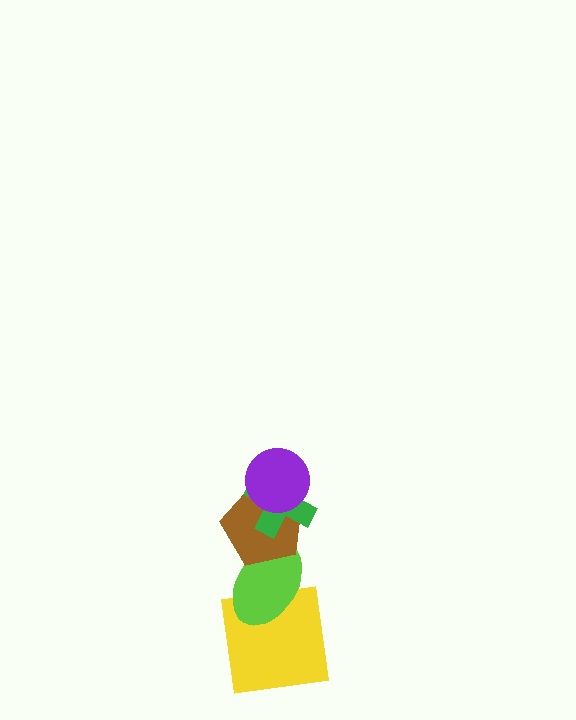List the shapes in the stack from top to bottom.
From top to bottom: the purple circle, the green cross, the brown pentagon, the lime ellipse, the yellow square.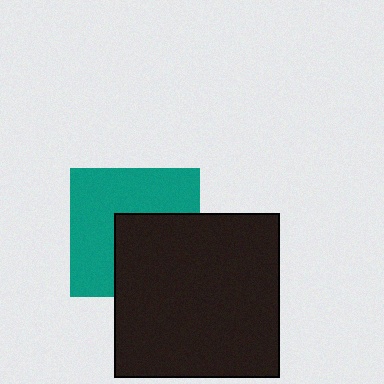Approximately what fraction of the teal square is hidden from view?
Roughly 43% of the teal square is hidden behind the black square.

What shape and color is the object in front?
The object in front is a black square.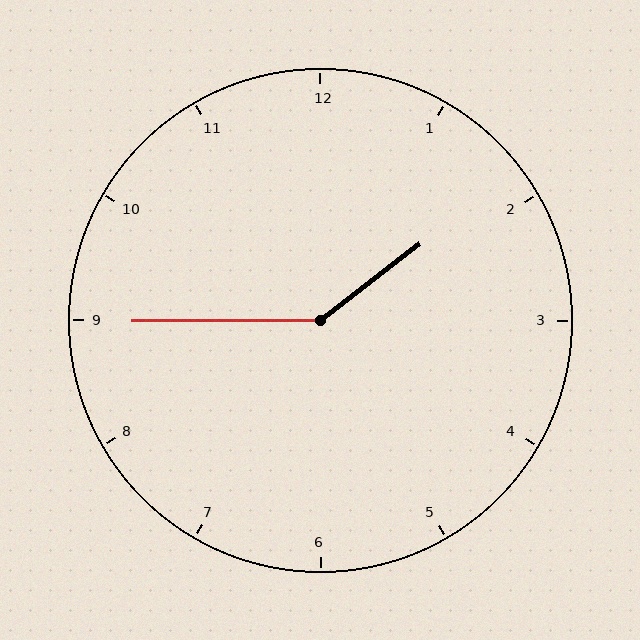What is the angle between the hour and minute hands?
Approximately 142 degrees.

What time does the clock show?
1:45.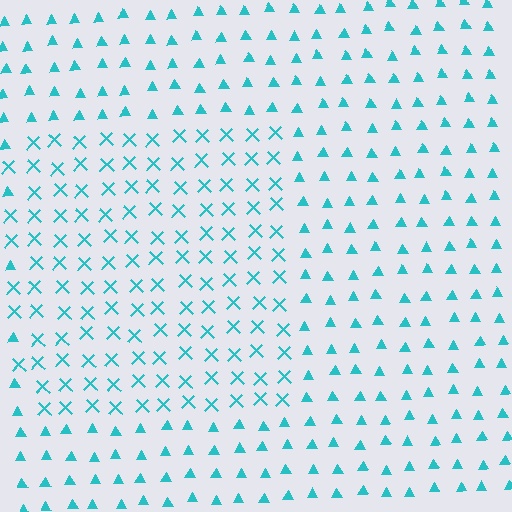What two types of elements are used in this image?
The image uses X marks inside the rectangle region and triangles outside it.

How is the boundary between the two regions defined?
The boundary is defined by a change in element shape: X marks inside vs. triangles outside. All elements share the same color and spacing.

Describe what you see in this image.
The image is filled with small cyan elements arranged in a uniform grid. A rectangle-shaped region contains X marks, while the surrounding area contains triangles. The boundary is defined purely by the change in element shape.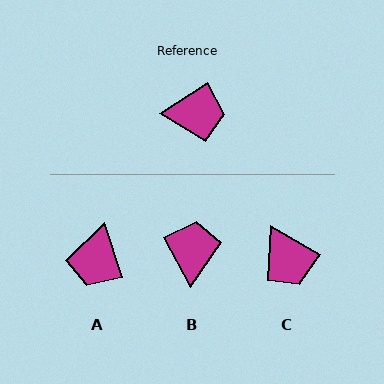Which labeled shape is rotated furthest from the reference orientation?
A, about 104 degrees away.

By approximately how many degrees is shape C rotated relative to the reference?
Approximately 63 degrees clockwise.